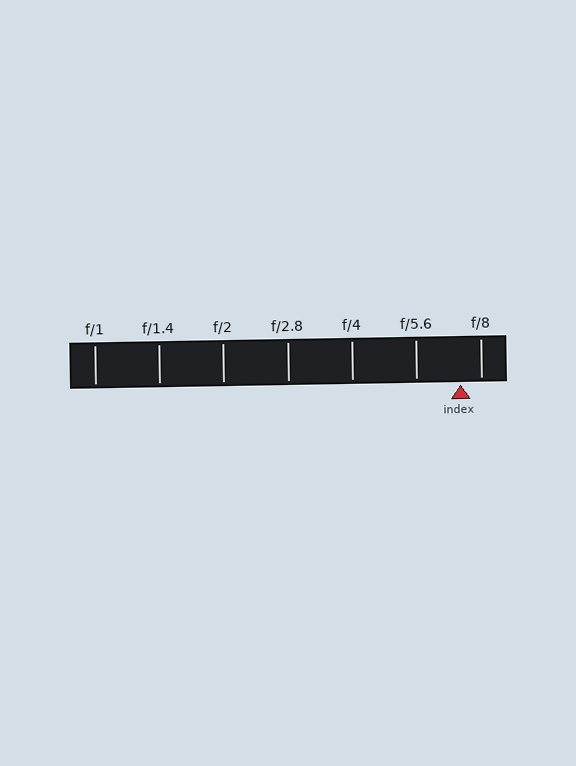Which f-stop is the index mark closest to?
The index mark is closest to f/8.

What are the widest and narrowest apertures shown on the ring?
The widest aperture shown is f/1 and the narrowest is f/8.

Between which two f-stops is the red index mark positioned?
The index mark is between f/5.6 and f/8.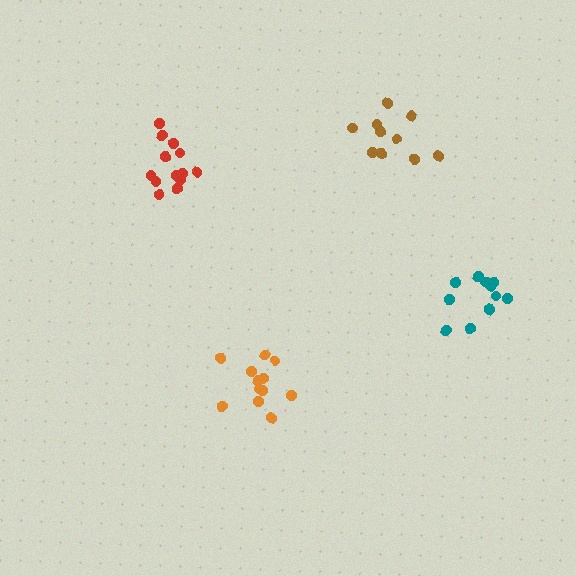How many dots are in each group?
Group 1: 13 dots, Group 2: 12 dots, Group 3: 11 dots, Group 4: 12 dots (48 total).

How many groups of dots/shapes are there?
There are 4 groups.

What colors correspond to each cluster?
The clusters are colored: red, orange, brown, teal.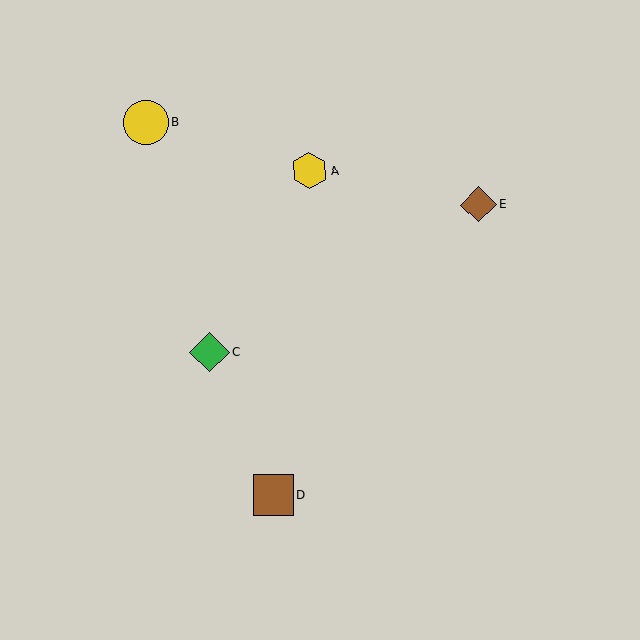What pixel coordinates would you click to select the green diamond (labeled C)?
Click at (210, 353) to select the green diamond C.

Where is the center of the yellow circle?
The center of the yellow circle is at (147, 122).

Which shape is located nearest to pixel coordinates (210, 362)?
The green diamond (labeled C) at (210, 353) is nearest to that location.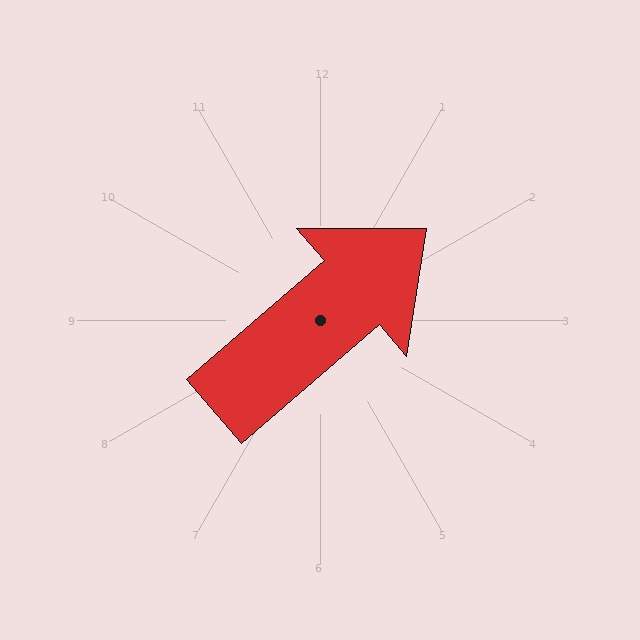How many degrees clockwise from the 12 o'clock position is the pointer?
Approximately 49 degrees.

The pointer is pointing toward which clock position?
Roughly 2 o'clock.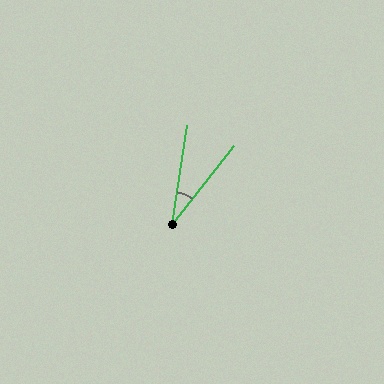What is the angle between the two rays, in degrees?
Approximately 29 degrees.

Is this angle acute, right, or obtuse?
It is acute.